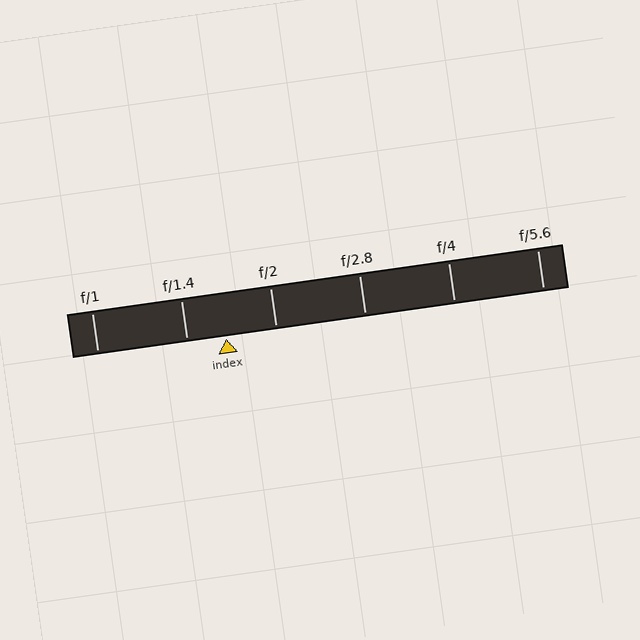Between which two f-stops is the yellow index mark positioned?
The index mark is between f/1.4 and f/2.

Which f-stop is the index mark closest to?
The index mark is closest to f/1.4.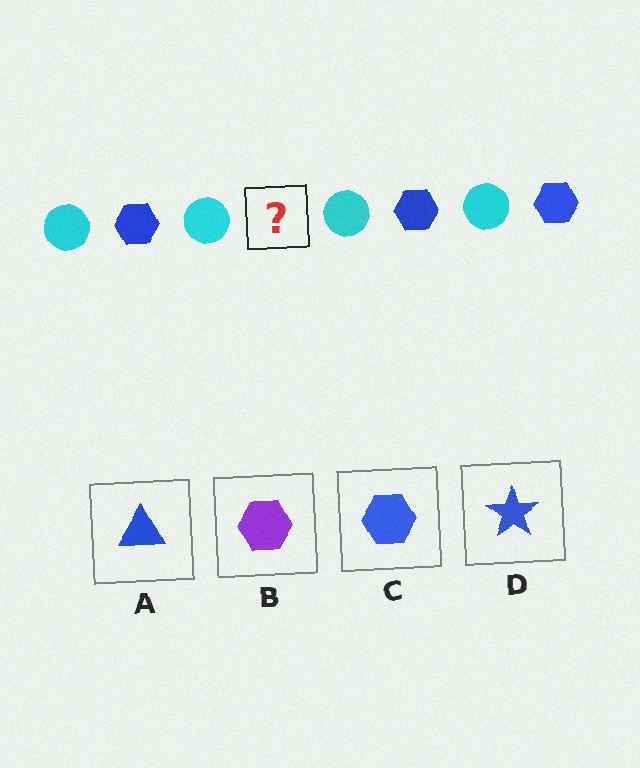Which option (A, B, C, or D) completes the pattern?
C.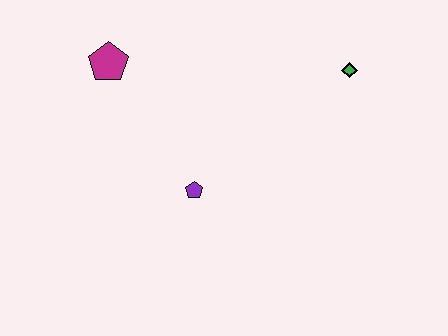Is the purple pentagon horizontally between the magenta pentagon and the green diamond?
Yes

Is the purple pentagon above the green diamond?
No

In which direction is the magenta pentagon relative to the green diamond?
The magenta pentagon is to the left of the green diamond.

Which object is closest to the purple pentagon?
The magenta pentagon is closest to the purple pentagon.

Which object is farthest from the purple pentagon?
The green diamond is farthest from the purple pentagon.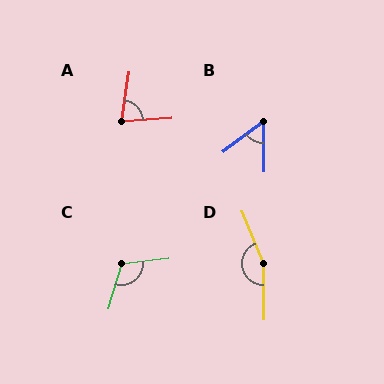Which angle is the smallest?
B, at approximately 54 degrees.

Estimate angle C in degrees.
Approximately 114 degrees.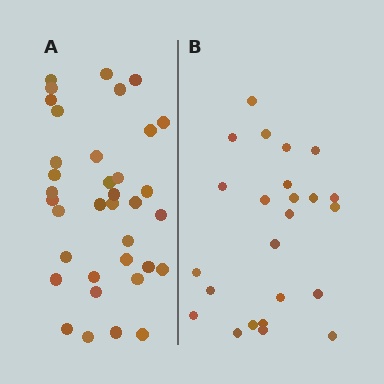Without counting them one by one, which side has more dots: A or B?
Region A (the left region) has more dots.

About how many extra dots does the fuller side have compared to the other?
Region A has roughly 12 or so more dots than region B.